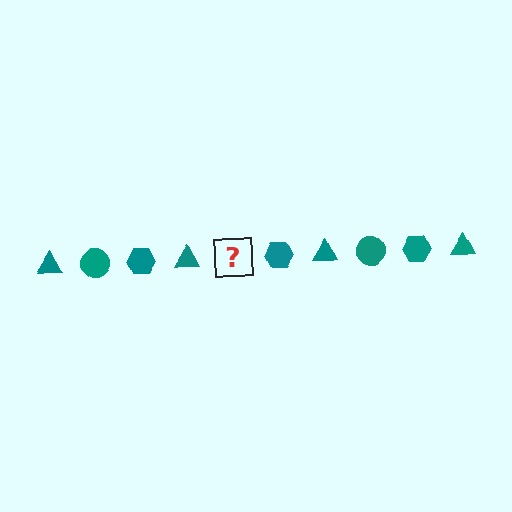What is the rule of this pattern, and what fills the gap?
The rule is that the pattern cycles through triangle, circle, hexagon shapes in teal. The gap should be filled with a teal circle.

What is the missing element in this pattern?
The missing element is a teal circle.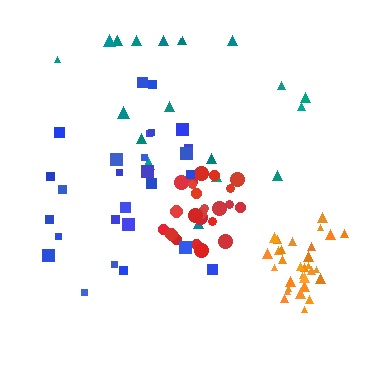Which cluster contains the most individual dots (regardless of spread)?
Orange (30).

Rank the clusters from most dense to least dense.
orange, red, blue, teal.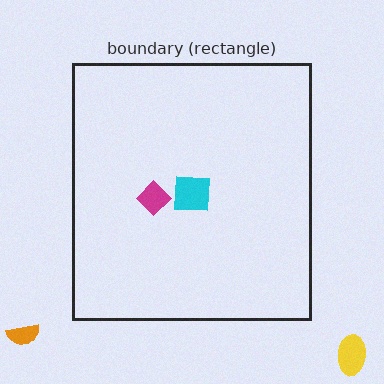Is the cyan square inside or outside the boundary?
Inside.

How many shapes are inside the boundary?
2 inside, 2 outside.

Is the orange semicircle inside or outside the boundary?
Outside.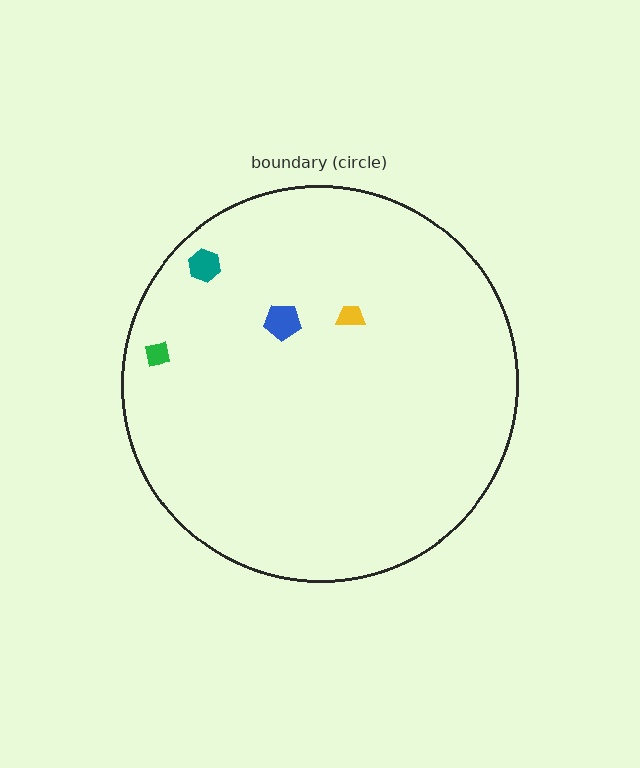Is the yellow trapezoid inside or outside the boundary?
Inside.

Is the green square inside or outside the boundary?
Inside.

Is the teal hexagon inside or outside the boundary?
Inside.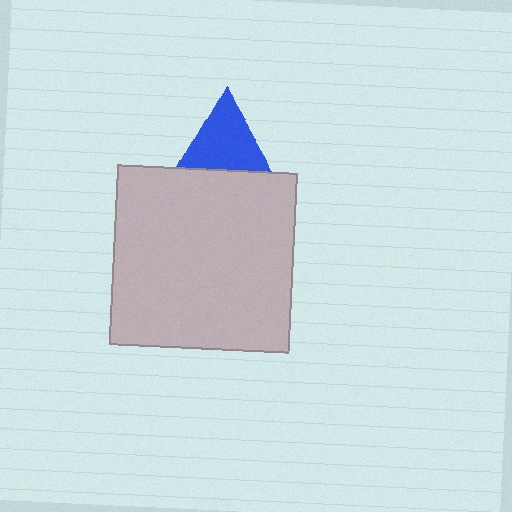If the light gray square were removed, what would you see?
You would see the complete blue triangle.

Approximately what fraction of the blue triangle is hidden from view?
Roughly 49% of the blue triangle is hidden behind the light gray square.